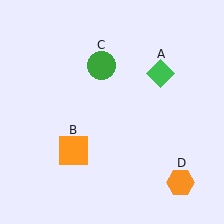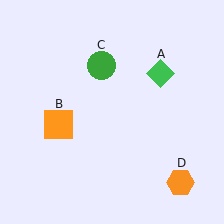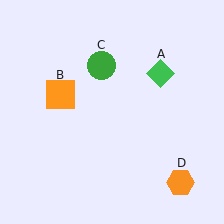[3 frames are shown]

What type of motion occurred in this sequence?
The orange square (object B) rotated clockwise around the center of the scene.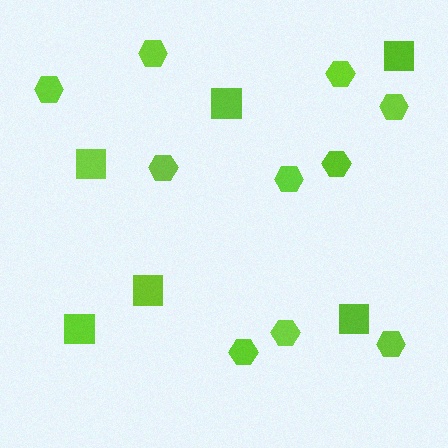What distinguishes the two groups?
There are 2 groups: one group of hexagons (10) and one group of squares (6).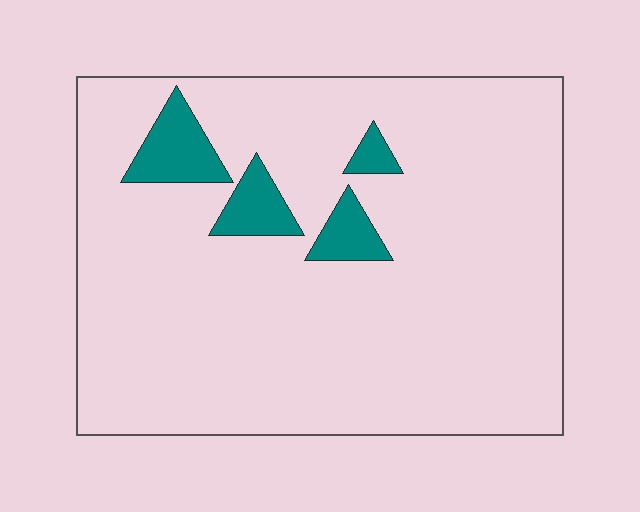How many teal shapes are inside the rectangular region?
4.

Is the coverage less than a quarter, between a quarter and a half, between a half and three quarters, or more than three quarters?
Less than a quarter.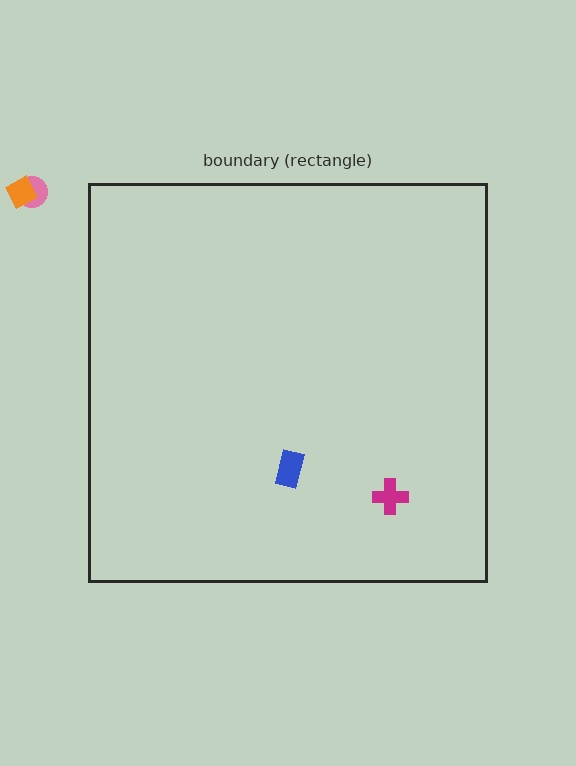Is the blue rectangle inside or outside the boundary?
Inside.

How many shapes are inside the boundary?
2 inside, 2 outside.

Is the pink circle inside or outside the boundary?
Outside.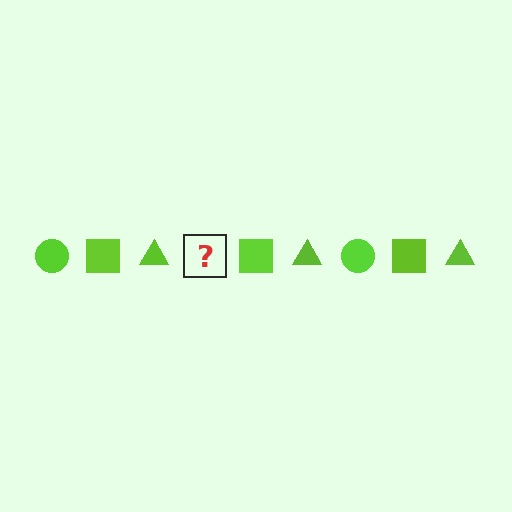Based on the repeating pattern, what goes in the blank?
The blank should be a lime circle.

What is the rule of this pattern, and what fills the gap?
The rule is that the pattern cycles through circle, square, triangle shapes in lime. The gap should be filled with a lime circle.